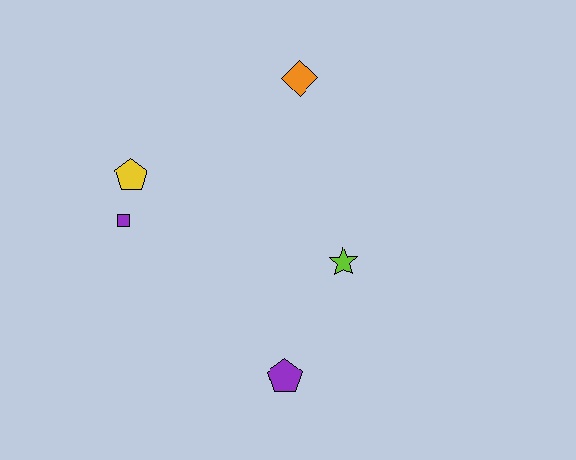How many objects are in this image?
There are 5 objects.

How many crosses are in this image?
There are no crosses.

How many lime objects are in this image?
There is 1 lime object.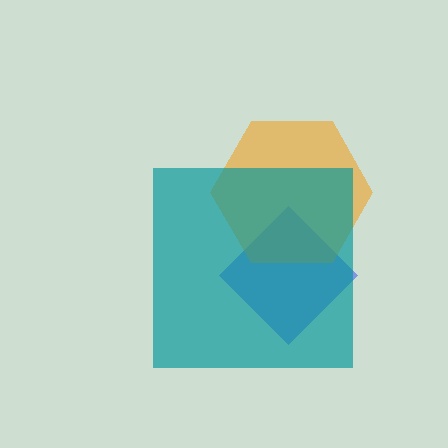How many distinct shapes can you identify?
There are 3 distinct shapes: a blue diamond, an orange hexagon, a teal square.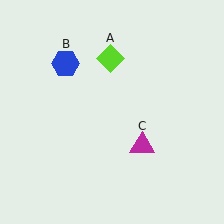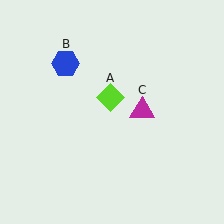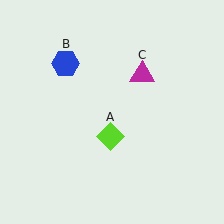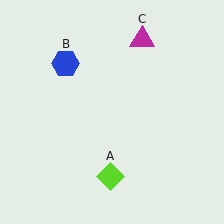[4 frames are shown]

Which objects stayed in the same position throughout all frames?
Blue hexagon (object B) remained stationary.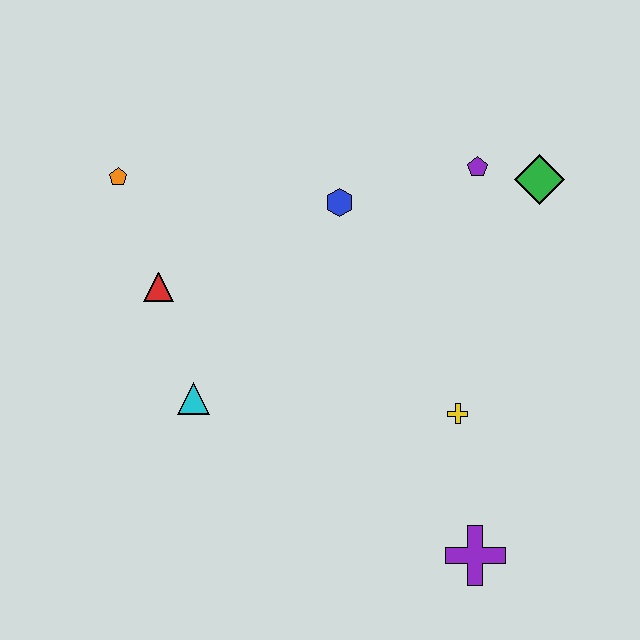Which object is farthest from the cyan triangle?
The green diamond is farthest from the cyan triangle.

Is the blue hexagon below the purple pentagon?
Yes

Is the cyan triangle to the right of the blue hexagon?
No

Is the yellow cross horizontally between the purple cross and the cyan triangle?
Yes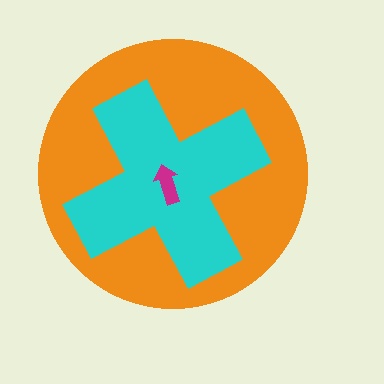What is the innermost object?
The magenta arrow.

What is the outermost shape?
The orange circle.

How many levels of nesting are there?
3.